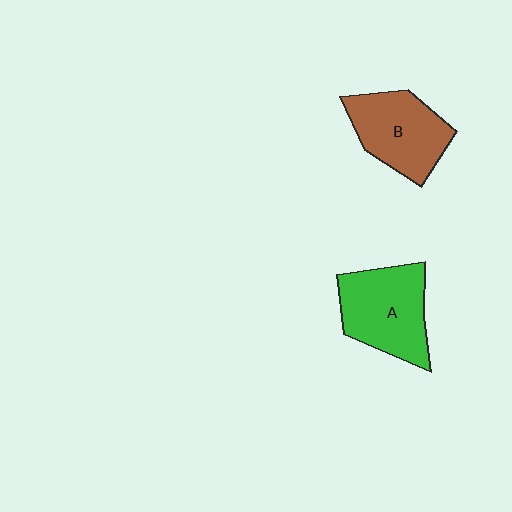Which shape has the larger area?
Shape A (green).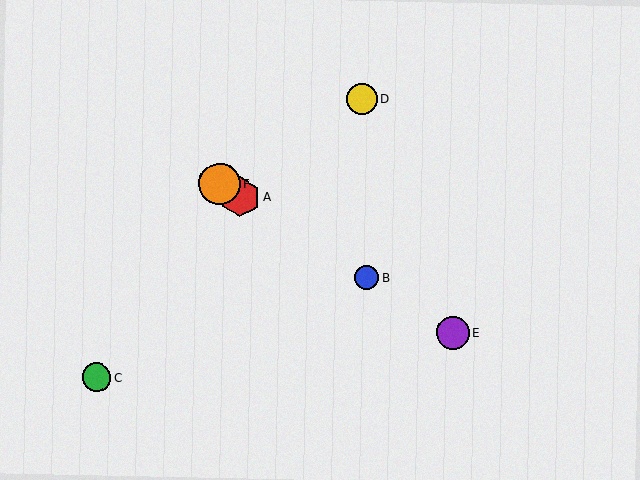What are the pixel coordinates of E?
Object E is at (453, 333).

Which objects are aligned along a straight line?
Objects A, B, E, F are aligned along a straight line.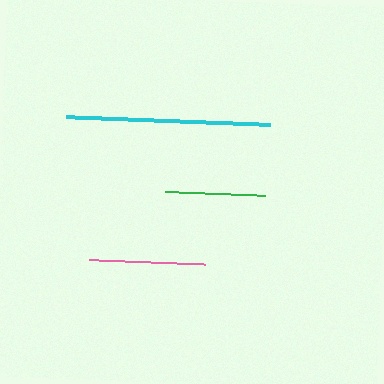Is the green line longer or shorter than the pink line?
The pink line is longer than the green line.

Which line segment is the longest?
The cyan line is the longest at approximately 204 pixels.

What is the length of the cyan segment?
The cyan segment is approximately 204 pixels long.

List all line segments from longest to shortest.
From longest to shortest: cyan, pink, green.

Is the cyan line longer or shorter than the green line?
The cyan line is longer than the green line.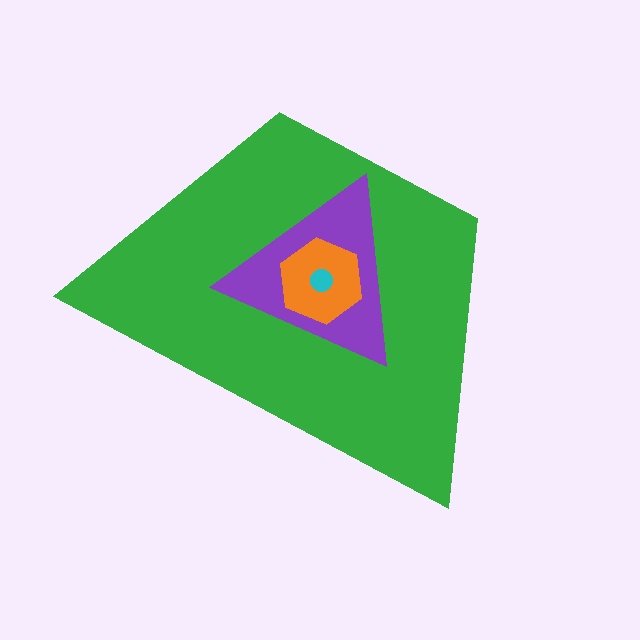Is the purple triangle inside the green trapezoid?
Yes.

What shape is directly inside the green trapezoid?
The purple triangle.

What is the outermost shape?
The green trapezoid.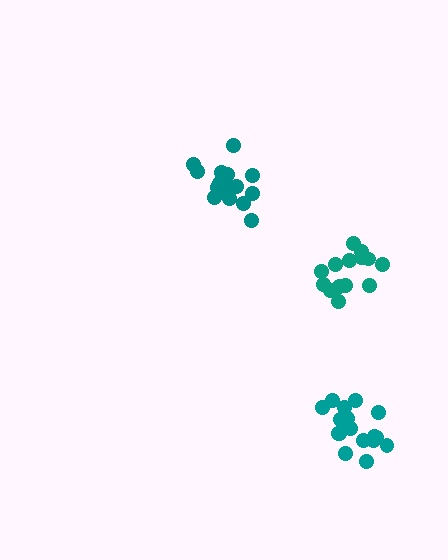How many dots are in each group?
Group 1: 19 dots, Group 2: 17 dots, Group 3: 14 dots (50 total).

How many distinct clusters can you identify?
There are 3 distinct clusters.